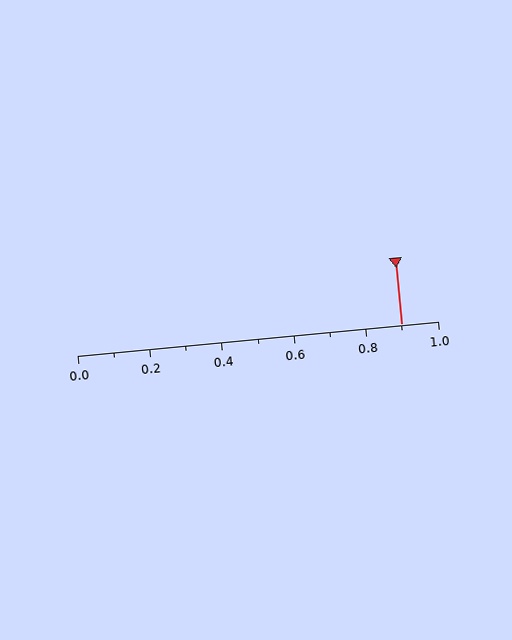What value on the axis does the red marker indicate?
The marker indicates approximately 0.9.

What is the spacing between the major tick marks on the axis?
The major ticks are spaced 0.2 apart.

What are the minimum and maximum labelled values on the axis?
The axis runs from 0.0 to 1.0.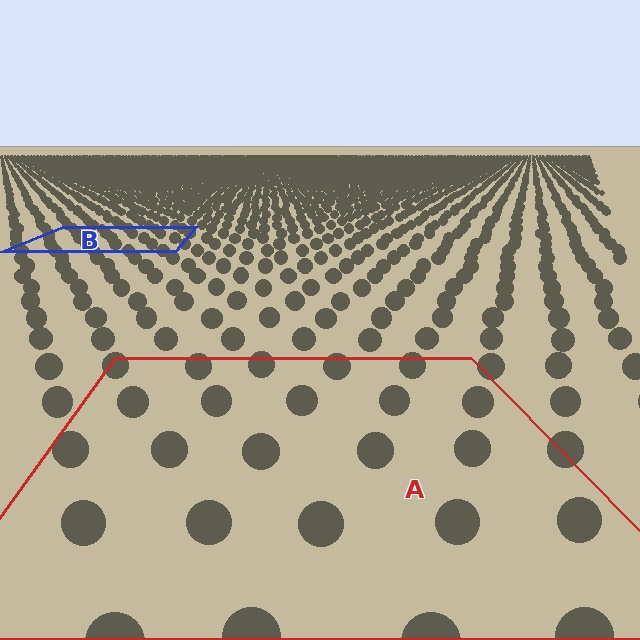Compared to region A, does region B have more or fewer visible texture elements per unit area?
Region B has more texture elements per unit area — they are packed more densely because it is farther away.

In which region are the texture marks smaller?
The texture marks are smaller in region B, because it is farther away.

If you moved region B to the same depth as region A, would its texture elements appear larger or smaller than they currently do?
They would appear larger. At a closer depth, the same texture elements are projected at a bigger on-screen size.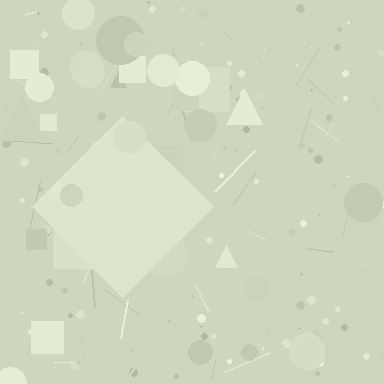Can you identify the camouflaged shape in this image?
The camouflaged shape is a diamond.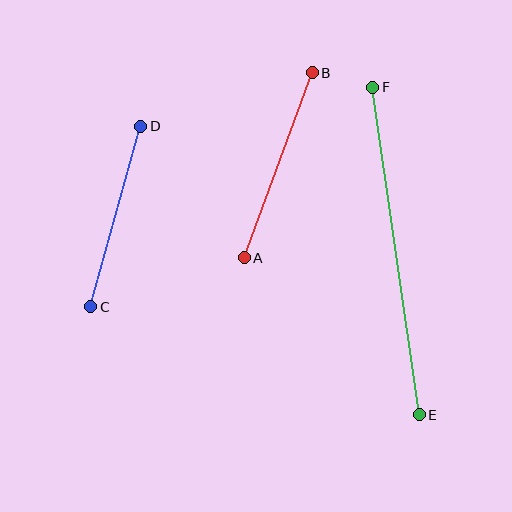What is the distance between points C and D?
The distance is approximately 188 pixels.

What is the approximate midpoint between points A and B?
The midpoint is at approximately (278, 165) pixels.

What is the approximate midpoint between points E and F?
The midpoint is at approximately (396, 251) pixels.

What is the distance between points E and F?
The distance is approximately 331 pixels.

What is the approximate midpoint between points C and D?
The midpoint is at approximately (116, 217) pixels.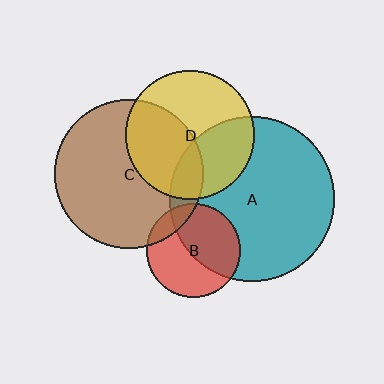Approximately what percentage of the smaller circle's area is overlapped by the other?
Approximately 35%.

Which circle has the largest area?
Circle A (teal).